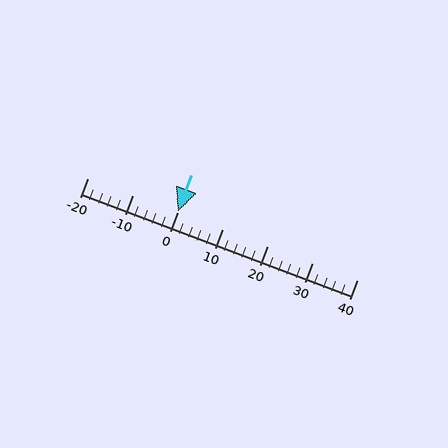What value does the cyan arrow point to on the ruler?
The cyan arrow points to approximately 0.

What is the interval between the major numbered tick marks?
The major tick marks are spaced 10 units apart.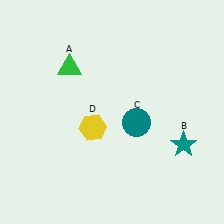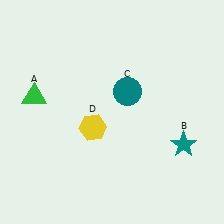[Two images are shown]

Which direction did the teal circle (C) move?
The teal circle (C) moved up.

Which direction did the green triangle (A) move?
The green triangle (A) moved left.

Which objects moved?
The objects that moved are: the green triangle (A), the teal circle (C).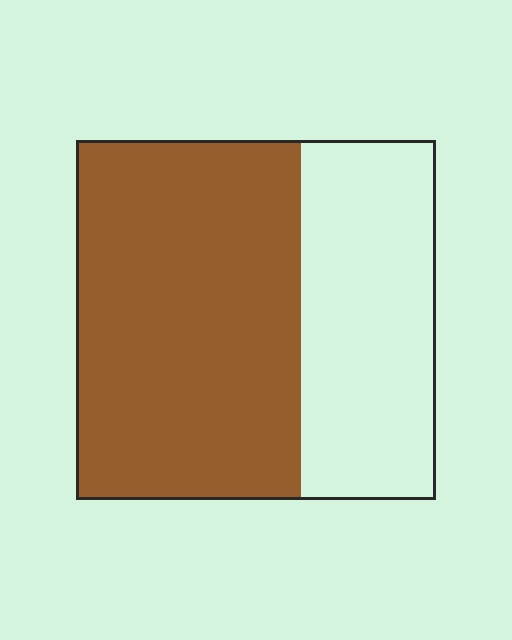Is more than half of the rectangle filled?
Yes.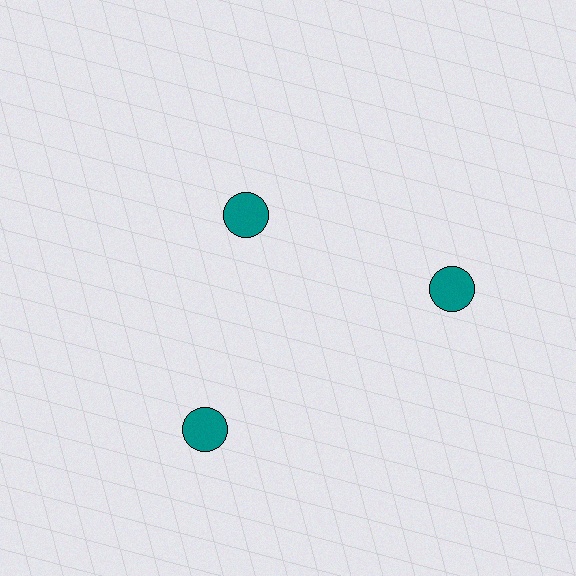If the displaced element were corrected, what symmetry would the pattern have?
It would have 3-fold rotational symmetry — the pattern would map onto itself every 120 degrees.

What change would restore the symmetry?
The symmetry would be restored by moving it outward, back onto the ring so that all 3 circles sit at equal angles and equal distance from the center.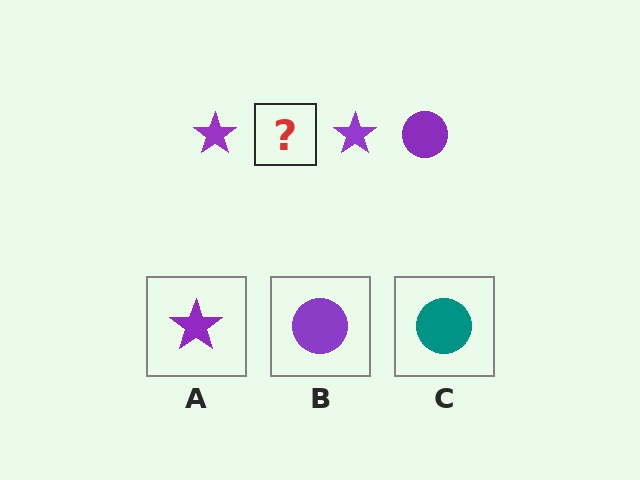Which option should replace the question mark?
Option B.